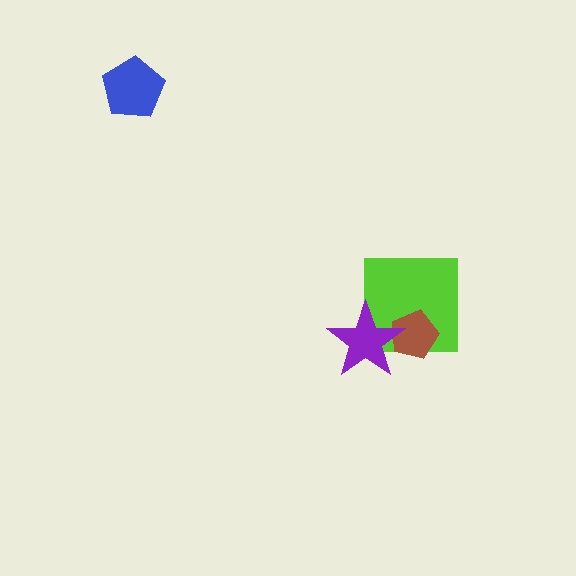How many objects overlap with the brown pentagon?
2 objects overlap with the brown pentagon.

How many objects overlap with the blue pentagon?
0 objects overlap with the blue pentagon.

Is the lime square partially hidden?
Yes, it is partially covered by another shape.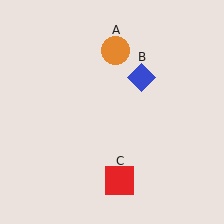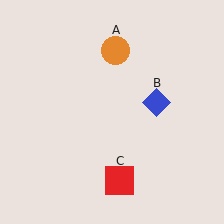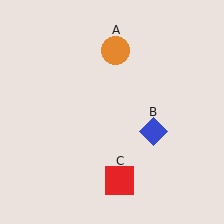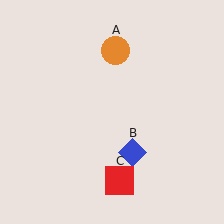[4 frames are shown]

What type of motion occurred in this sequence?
The blue diamond (object B) rotated clockwise around the center of the scene.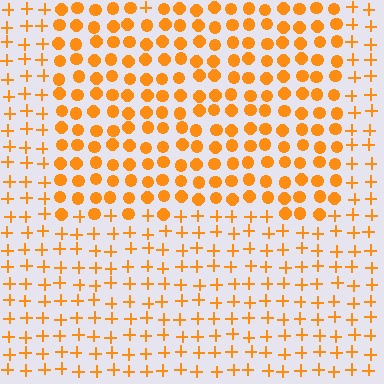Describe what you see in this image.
The image is filled with small orange elements arranged in a uniform grid. A rectangle-shaped region contains circles, while the surrounding area contains plus signs. The boundary is defined purely by the change in element shape.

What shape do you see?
I see a rectangle.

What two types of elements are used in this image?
The image uses circles inside the rectangle region and plus signs outside it.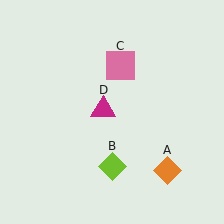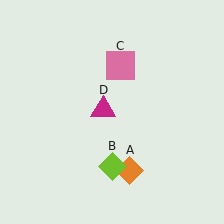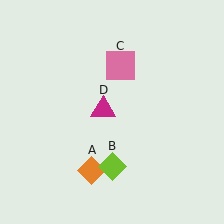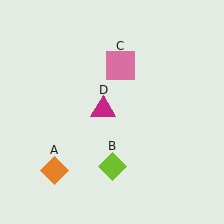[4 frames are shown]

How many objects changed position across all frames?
1 object changed position: orange diamond (object A).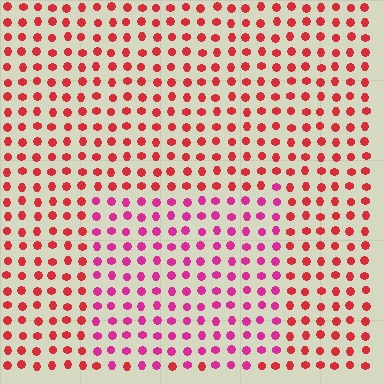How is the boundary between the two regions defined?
The boundary is defined purely by a slight shift in hue (about 34 degrees). Spacing, size, and orientation are identical on both sides.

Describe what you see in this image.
The image is filled with small red elements in a uniform arrangement. A rectangle-shaped region is visible where the elements are tinted to a slightly different hue, forming a subtle color boundary.